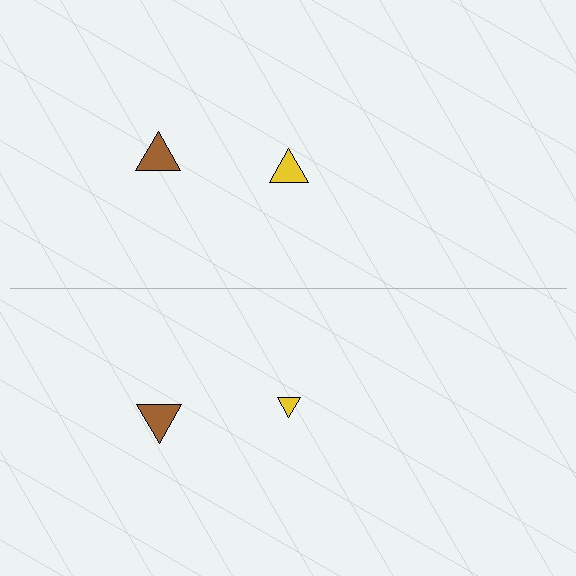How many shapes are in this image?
There are 4 shapes in this image.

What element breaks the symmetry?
The yellow triangle on the bottom side has a different size than its mirror counterpart.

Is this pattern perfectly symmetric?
No, the pattern is not perfectly symmetric. The yellow triangle on the bottom side has a different size than its mirror counterpart.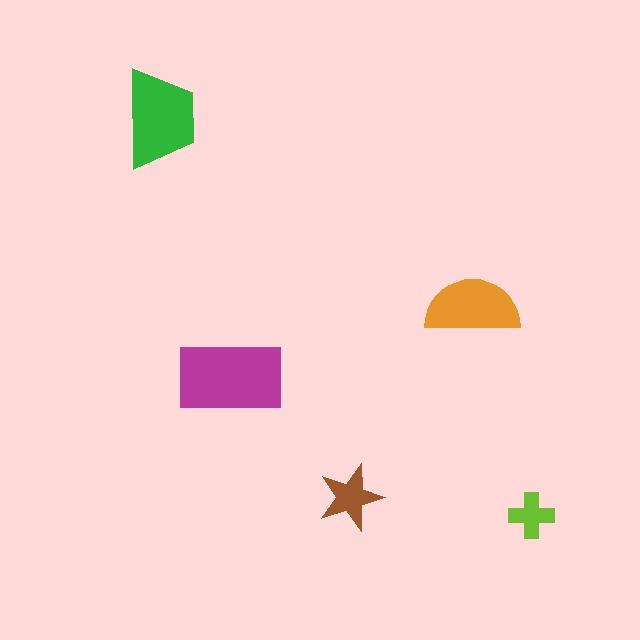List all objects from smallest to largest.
The lime cross, the brown star, the orange semicircle, the green trapezoid, the magenta rectangle.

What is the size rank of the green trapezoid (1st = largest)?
2nd.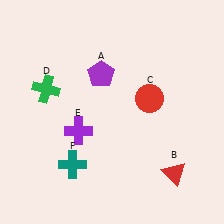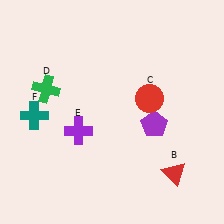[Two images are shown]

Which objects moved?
The objects that moved are: the purple pentagon (A), the teal cross (F).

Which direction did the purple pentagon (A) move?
The purple pentagon (A) moved right.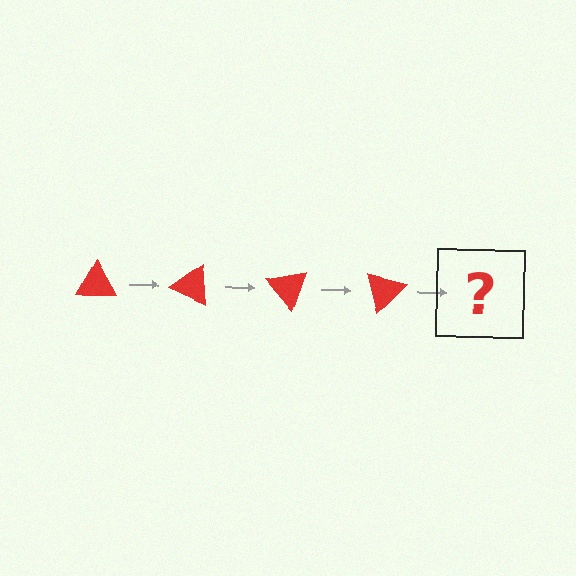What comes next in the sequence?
The next element should be a red triangle rotated 100 degrees.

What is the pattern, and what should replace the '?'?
The pattern is that the triangle rotates 25 degrees each step. The '?' should be a red triangle rotated 100 degrees.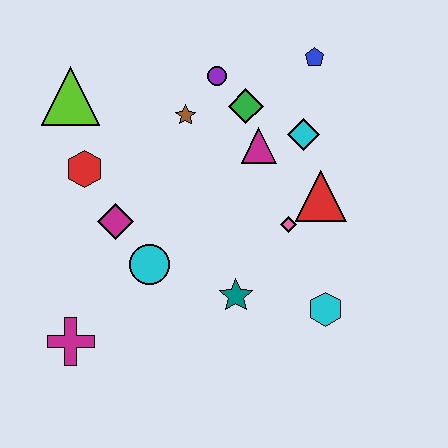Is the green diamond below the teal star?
No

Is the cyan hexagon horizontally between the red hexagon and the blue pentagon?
No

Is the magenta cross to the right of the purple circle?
No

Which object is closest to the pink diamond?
The red triangle is closest to the pink diamond.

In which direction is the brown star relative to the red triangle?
The brown star is to the left of the red triangle.